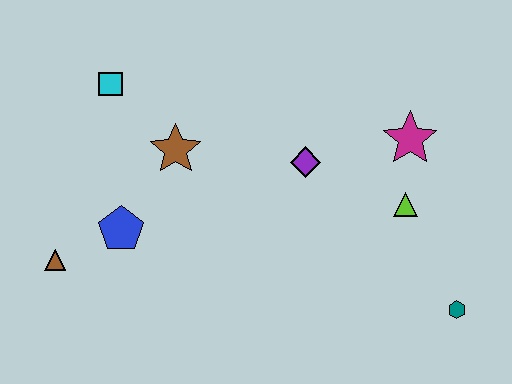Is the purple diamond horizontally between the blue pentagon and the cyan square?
No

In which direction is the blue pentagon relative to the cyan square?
The blue pentagon is below the cyan square.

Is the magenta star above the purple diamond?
Yes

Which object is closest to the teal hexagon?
The lime triangle is closest to the teal hexagon.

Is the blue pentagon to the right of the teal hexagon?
No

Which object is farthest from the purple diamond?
The brown triangle is farthest from the purple diamond.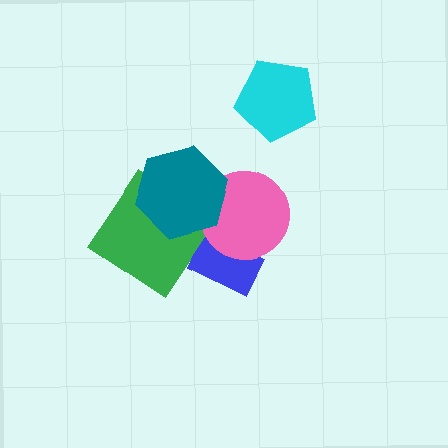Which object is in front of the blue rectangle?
The pink circle is in front of the blue rectangle.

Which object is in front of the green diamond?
The teal hexagon is in front of the green diamond.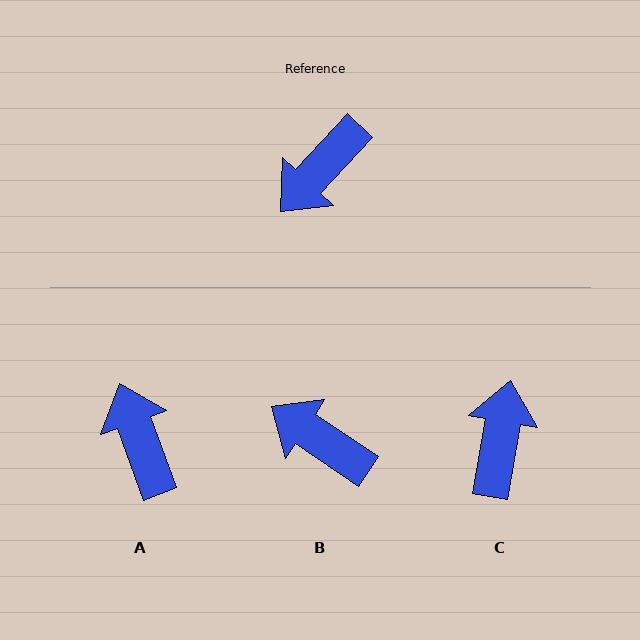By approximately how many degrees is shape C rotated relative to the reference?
Approximately 147 degrees clockwise.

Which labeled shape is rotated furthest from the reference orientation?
C, about 147 degrees away.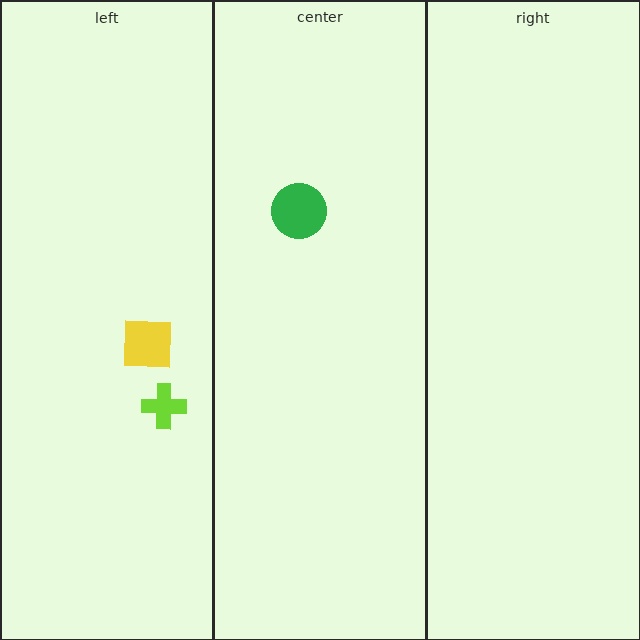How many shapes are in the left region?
2.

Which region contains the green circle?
The center region.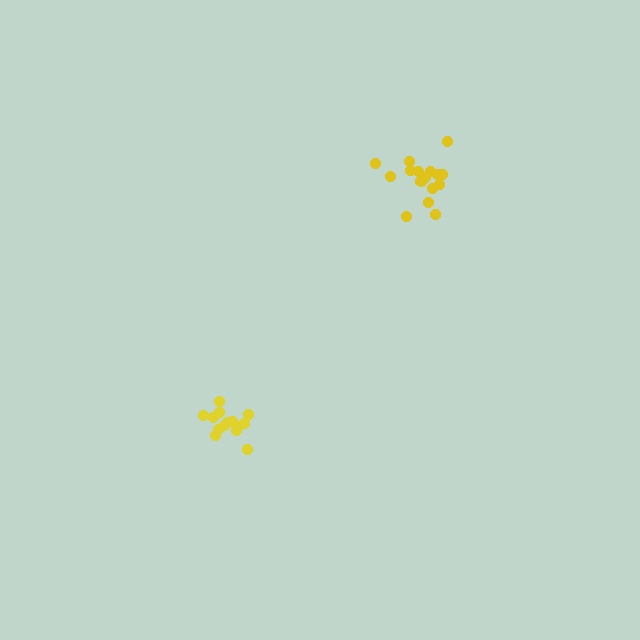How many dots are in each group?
Group 1: 15 dots, Group 2: 16 dots (31 total).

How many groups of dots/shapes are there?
There are 2 groups.